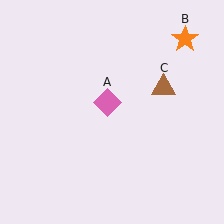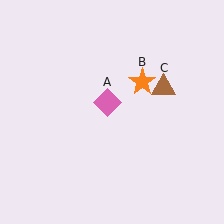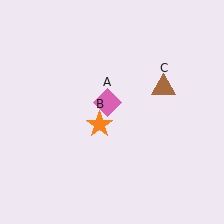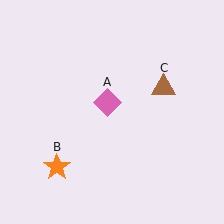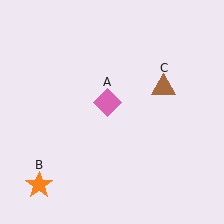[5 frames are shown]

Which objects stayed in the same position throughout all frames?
Pink diamond (object A) and brown triangle (object C) remained stationary.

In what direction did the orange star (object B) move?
The orange star (object B) moved down and to the left.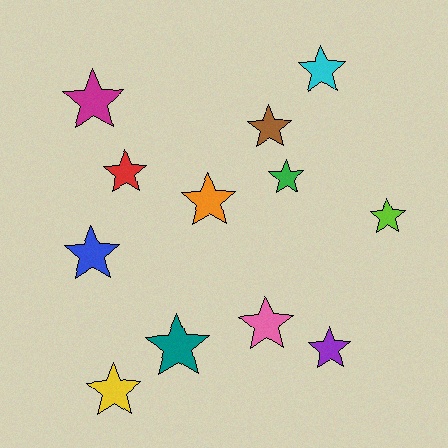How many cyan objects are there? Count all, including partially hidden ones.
There is 1 cyan object.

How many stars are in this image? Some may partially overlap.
There are 12 stars.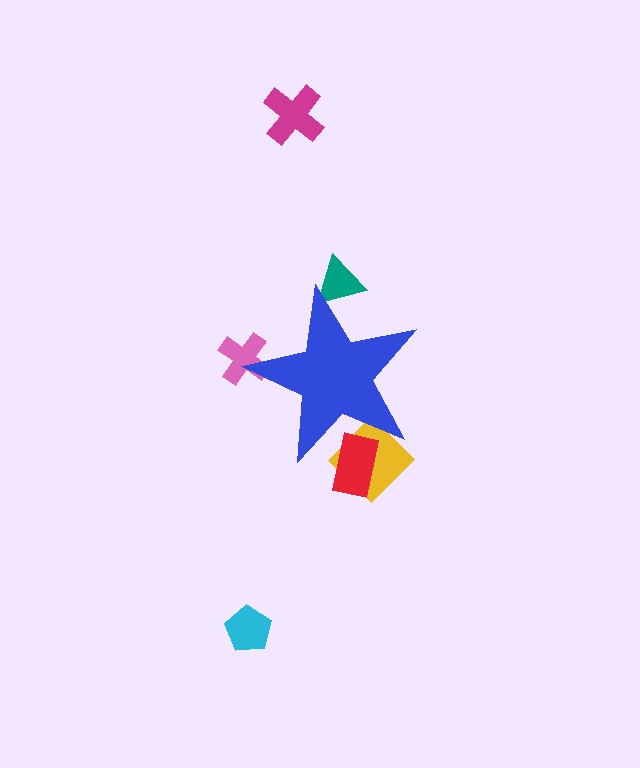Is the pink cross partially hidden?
Yes, the pink cross is partially hidden behind the blue star.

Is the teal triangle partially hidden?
Yes, the teal triangle is partially hidden behind the blue star.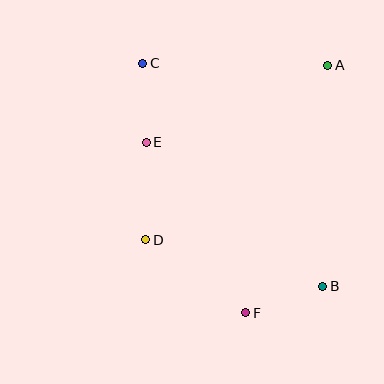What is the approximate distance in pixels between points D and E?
The distance between D and E is approximately 97 pixels.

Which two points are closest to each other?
Points C and E are closest to each other.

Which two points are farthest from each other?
Points B and C are farthest from each other.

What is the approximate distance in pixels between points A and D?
The distance between A and D is approximately 252 pixels.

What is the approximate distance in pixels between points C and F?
The distance between C and F is approximately 270 pixels.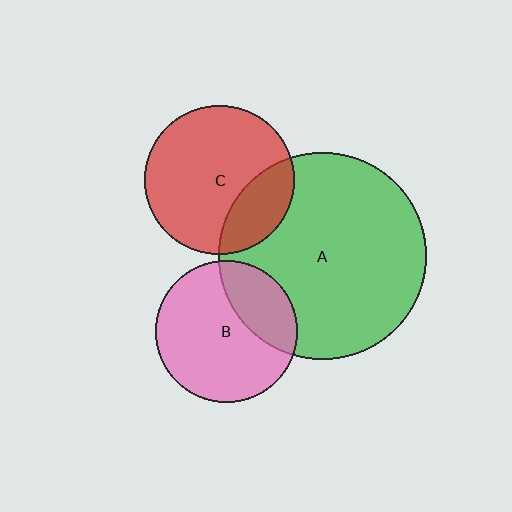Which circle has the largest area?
Circle A (green).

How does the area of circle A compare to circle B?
Approximately 2.1 times.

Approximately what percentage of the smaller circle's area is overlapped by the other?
Approximately 25%.